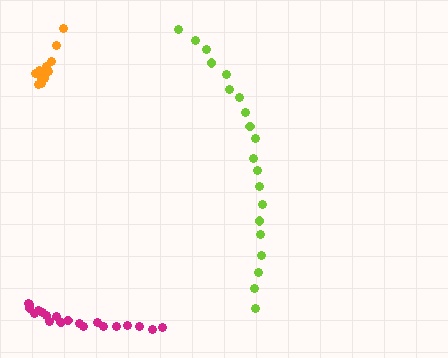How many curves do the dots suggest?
There are 3 distinct paths.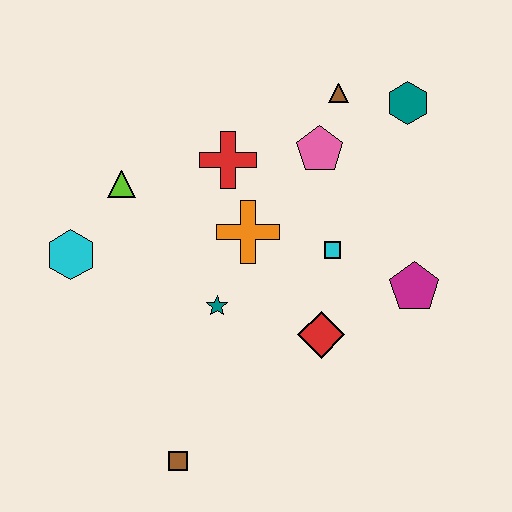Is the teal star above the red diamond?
Yes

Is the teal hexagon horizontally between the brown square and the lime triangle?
No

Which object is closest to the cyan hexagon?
The lime triangle is closest to the cyan hexagon.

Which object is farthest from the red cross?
The brown square is farthest from the red cross.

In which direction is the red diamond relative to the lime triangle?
The red diamond is to the right of the lime triangle.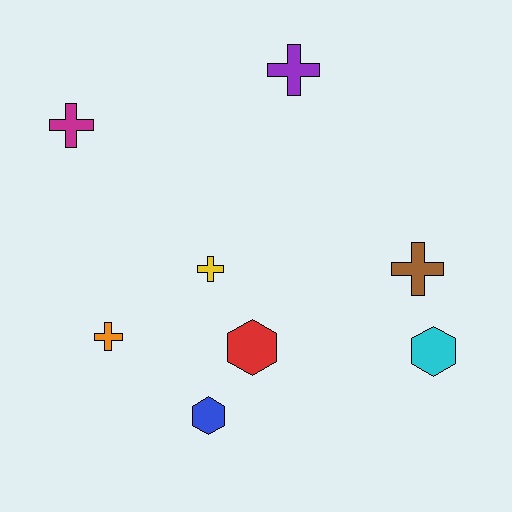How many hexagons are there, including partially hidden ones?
There are 3 hexagons.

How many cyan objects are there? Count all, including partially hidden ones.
There is 1 cyan object.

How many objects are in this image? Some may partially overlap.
There are 8 objects.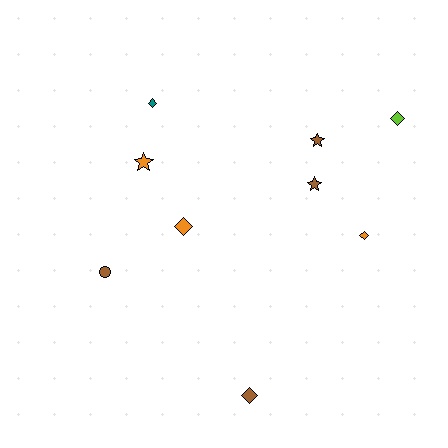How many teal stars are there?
There are no teal stars.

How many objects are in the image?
There are 9 objects.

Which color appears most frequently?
Brown, with 4 objects.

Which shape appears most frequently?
Diamond, with 5 objects.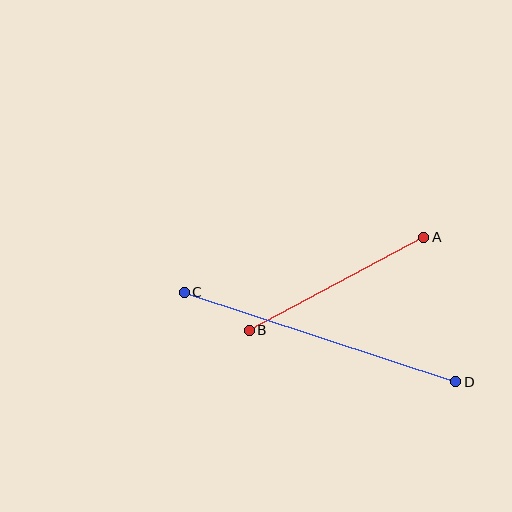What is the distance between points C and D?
The distance is approximately 286 pixels.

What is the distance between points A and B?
The distance is approximately 197 pixels.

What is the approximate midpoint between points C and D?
The midpoint is at approximately (320, 337) pixels.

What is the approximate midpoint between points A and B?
The midpoint is at approximately (336, 284) pixels.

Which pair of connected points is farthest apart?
Points C and D are farthest apart.